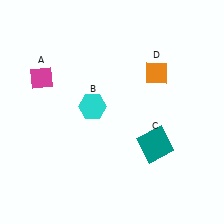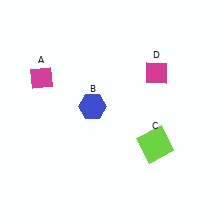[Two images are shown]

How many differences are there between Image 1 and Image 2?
There are 3 differences between the two images.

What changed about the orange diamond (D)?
In Image 1, D is orange. In Image 2, it changed to magenta.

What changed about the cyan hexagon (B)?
In Image 1, B is cyan. In Image 2, it changed to blue.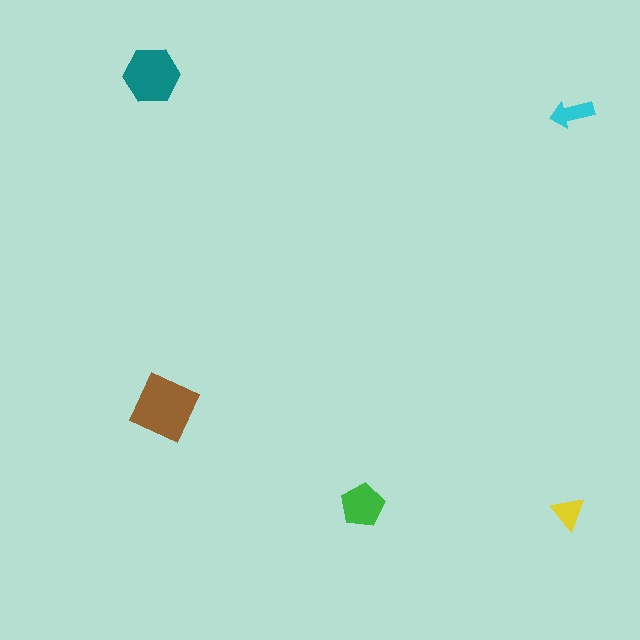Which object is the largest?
The brown diamond.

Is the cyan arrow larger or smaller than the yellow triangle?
Larger.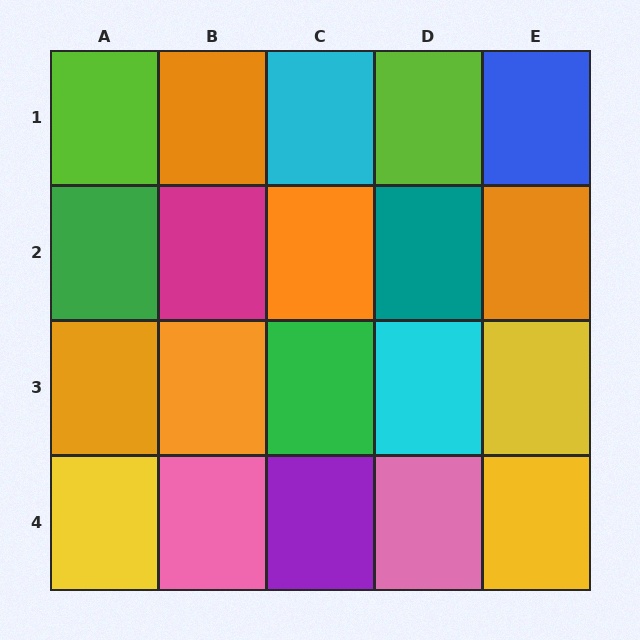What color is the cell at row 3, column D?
Cyan.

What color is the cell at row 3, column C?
Green.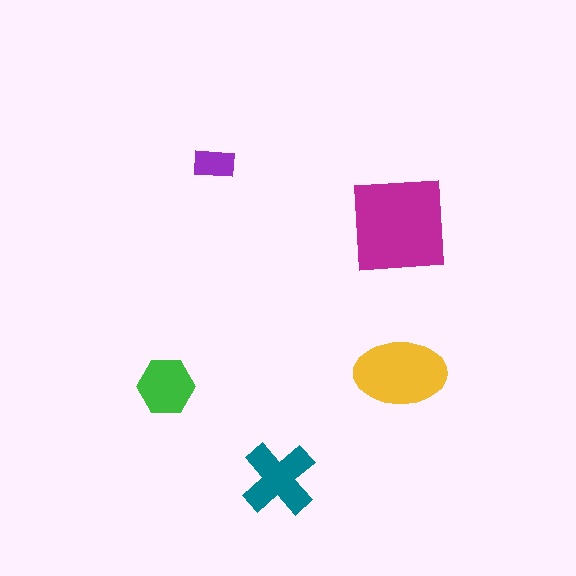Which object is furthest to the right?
The yellow ellipse is rightmost.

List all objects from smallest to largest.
The purple rectangle, the green hexagon, the teal cross, the yellow ellipse, the magenta square.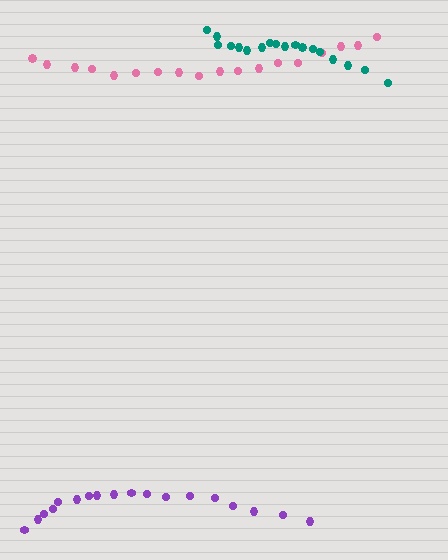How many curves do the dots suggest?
There are 3 distinct paths.